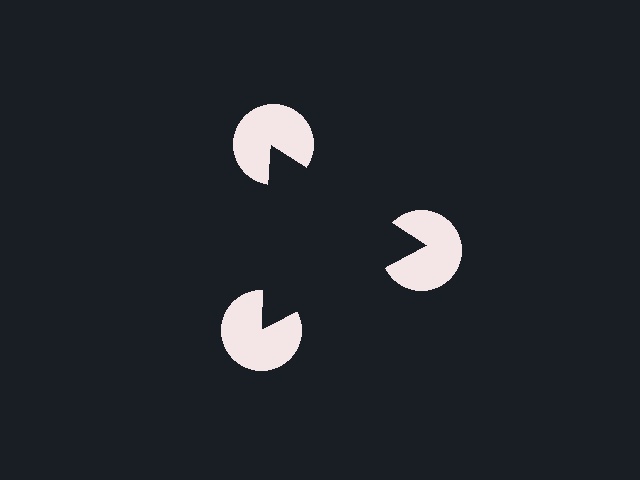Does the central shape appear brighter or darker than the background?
It typically appears slightly darker than the background, even though no actual brightness change is drawn.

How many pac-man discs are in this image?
There are 3 — one at each vertex of the illusory triangle.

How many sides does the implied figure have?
3 sides.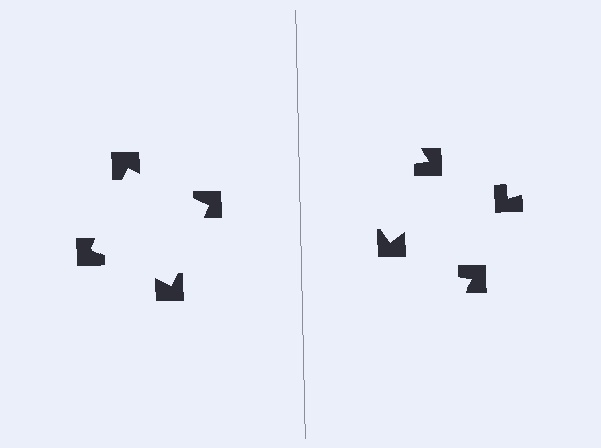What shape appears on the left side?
An illusory square.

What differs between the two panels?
The notched squares are positioned identically on both sides; only the wedge orientations differ. On the left they align to a square; on the right they are misaligned.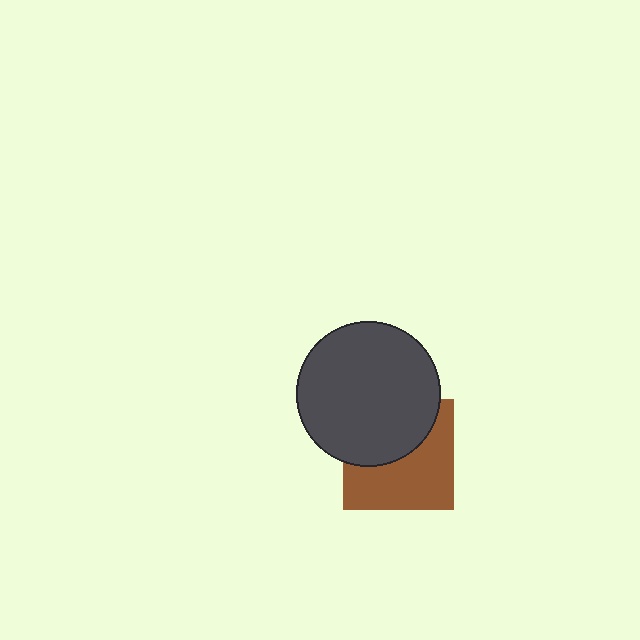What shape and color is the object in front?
The object in front is a dark gray circle.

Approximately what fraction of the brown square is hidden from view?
Roughly 45% of the brown square is hidden behind the dark gray circle.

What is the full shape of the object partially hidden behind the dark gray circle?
The partially hidden object is a brown square.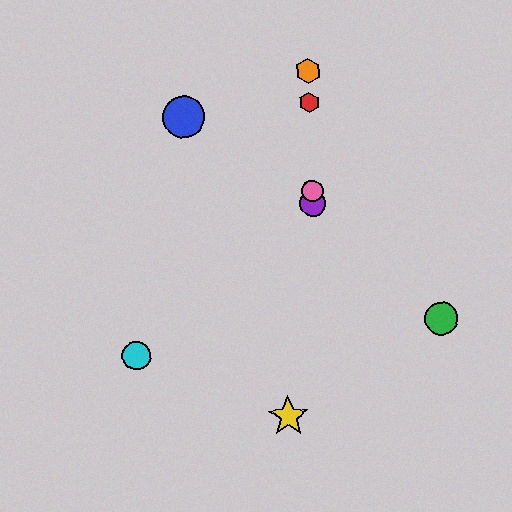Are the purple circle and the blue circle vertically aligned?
No, the purple circle is at x≈313 and the blue circle is at x≈184.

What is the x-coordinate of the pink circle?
The pink circle is at x≈312.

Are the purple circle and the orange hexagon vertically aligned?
Yes, both are at x≈313.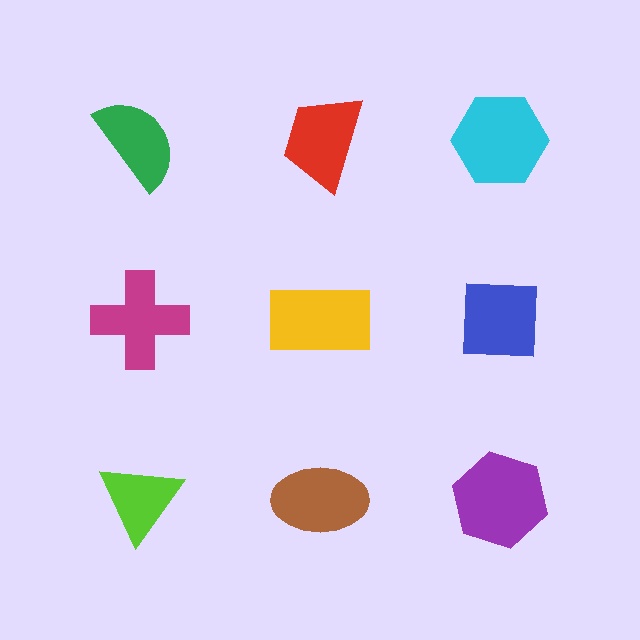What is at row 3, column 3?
A purple hexagon.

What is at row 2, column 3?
A blue square.